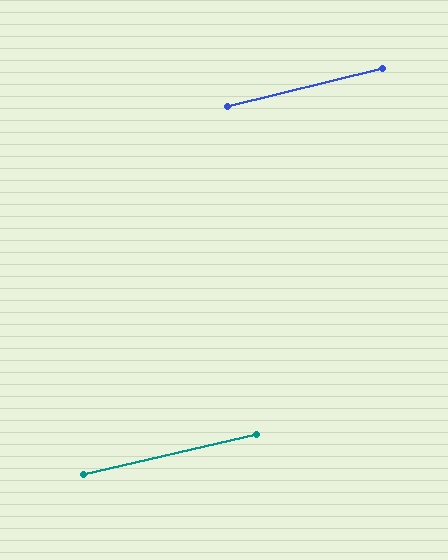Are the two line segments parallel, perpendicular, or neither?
Parallel — their directions differ by only 0.7°.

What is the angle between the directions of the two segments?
Approximately 1 degree.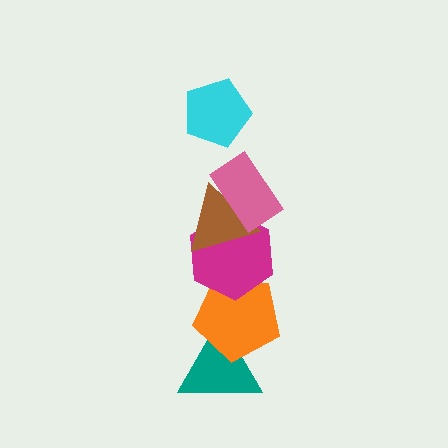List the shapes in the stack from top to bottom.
From top to bottom: the cyan pentagon, the pink rectangle, the brown triangle, the magenta hexagon, the orange pentagon, the teal triangle.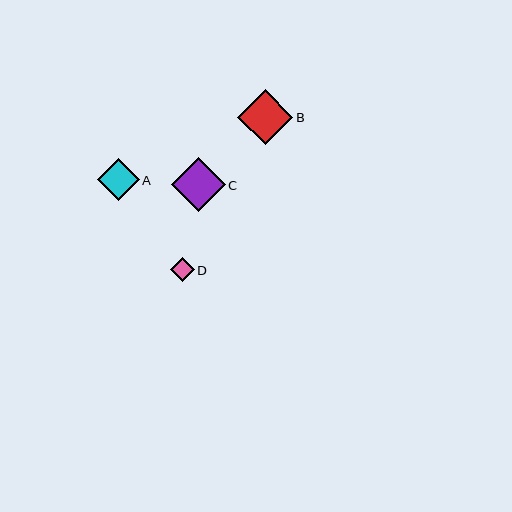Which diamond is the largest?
Diamond B is the largest with a size of approximately 55 pixels.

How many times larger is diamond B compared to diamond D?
Diamond B is approximately 2.3 times the size of diamond D.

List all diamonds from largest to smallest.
From largest to smallest: B, C, A, D.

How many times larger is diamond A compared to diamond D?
Diamond A is approximately 1.8 times the size of diamond D.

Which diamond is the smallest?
Diamond D is the smallest with a size of approximately 24 pixels.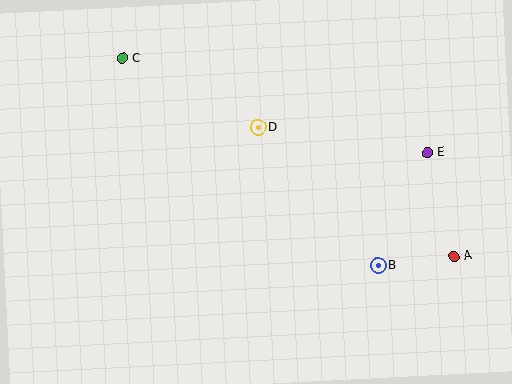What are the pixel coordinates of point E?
Point E is at (428, 153).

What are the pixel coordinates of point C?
Point C is at (122, 58).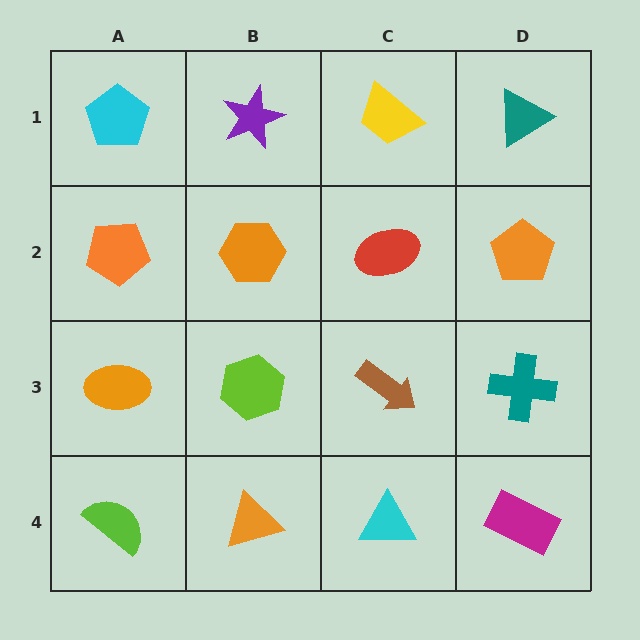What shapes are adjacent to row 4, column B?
A lime hexagon (row 3, column B), a lime semicircle (row 4, column A), a cyan triangle (row 4, column C).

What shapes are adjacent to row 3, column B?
An orange hexagon (row 2, column B), an orange triangle (row 4, column B), an orange ellipse (row 3, column A), a brown arrow (row 3, column C).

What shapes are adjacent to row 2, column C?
A yellow trapezoid (row 1, column C), a brown arrow (row 3, column C), an orange hexagon (row 2, column B), an orange pentagon (row 2, column D).